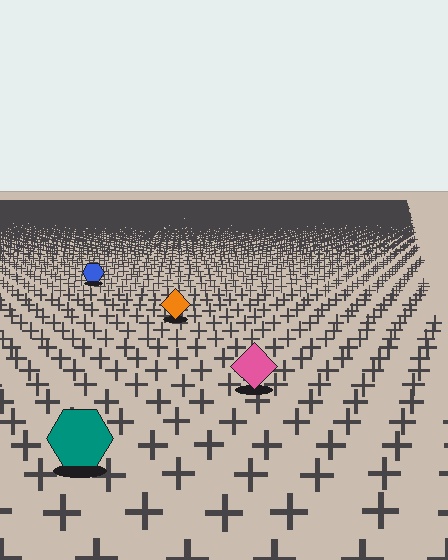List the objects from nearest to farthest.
From nearest to farthest: the teal hexagon, the pink diamond, the orange diamond, the blue hexagon.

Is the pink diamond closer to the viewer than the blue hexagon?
Yes. The pink diamond is closer — you can tell from the texture gradient: the ground texture is coarser near it.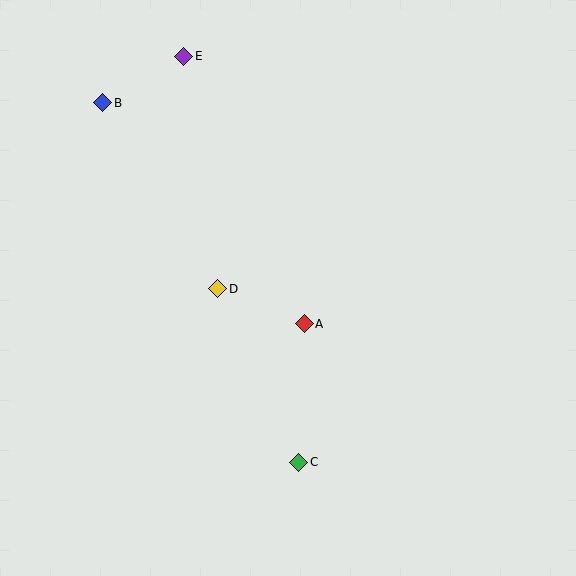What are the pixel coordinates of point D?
Point D is at (218, 289).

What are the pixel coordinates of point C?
Point C is at (299, 462).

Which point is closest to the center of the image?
Point A at (304, 324) is closest to the center.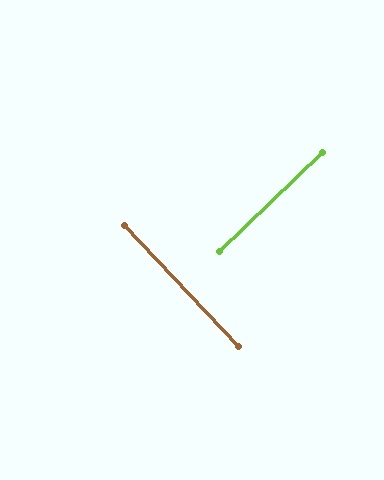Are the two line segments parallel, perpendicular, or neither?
Perpendicular — they meet at approximately 90°.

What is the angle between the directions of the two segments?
Approximately 90 degrees.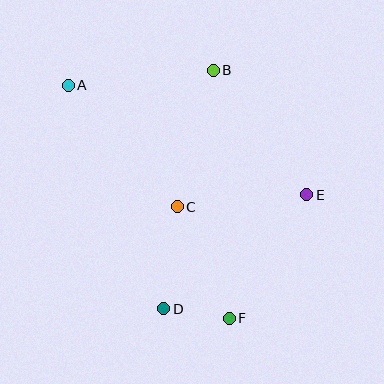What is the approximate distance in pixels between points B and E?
The distance between B and E is approximately 156 pixels.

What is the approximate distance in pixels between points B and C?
The distance between B and C is approximately 141 pixels.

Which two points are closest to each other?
Points D and F are closest to each other.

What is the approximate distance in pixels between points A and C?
The distance between A and C is approximately 163 pixels.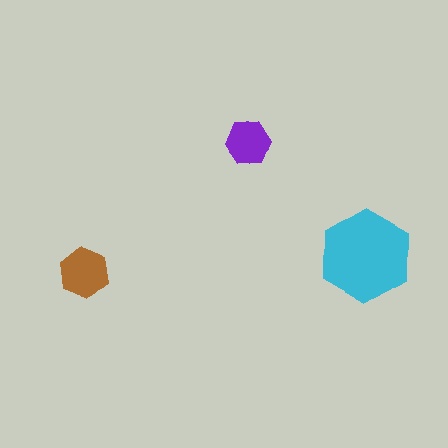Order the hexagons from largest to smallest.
the cyan one, the brown one, the purple one.